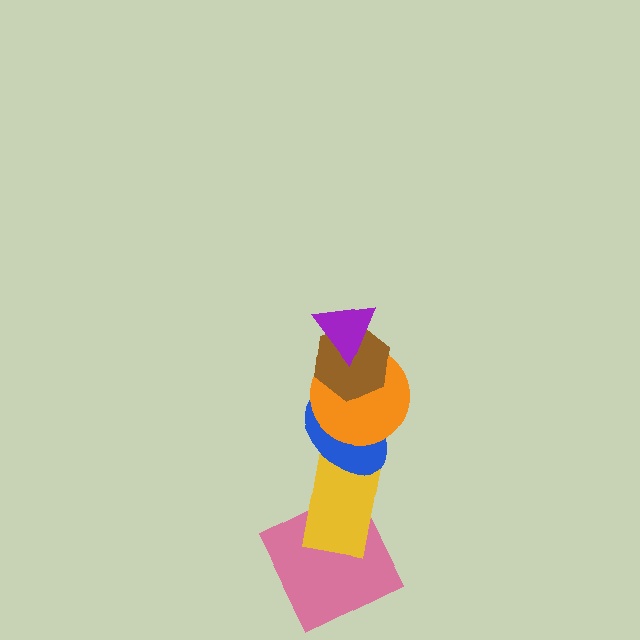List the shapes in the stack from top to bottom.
From top to bottom: the purple triangle, the brown hexagon, the orange circle, the blue ellipse, the yellow rectangle, the pink square.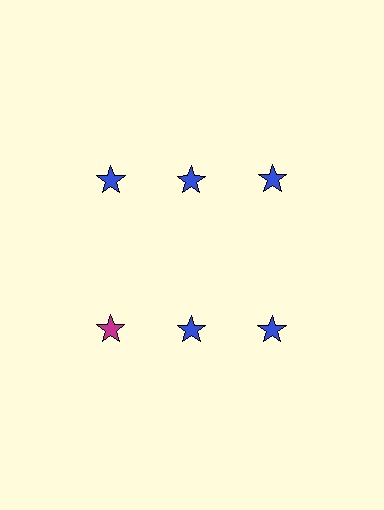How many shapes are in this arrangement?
There are 6 shapes arranged in a grid pattern.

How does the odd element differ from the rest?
It has a different color: magenta instead of blue.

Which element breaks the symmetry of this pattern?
The magenta star in the second row, leftmost column breaks the symmetry. All other shapes are blue stars.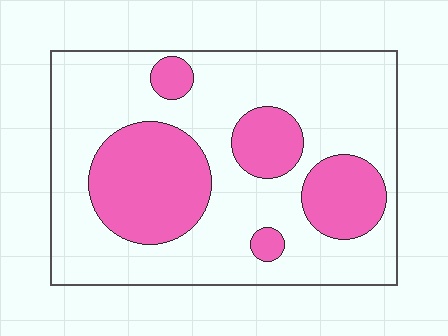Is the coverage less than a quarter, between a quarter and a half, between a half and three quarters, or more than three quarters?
Between a quarter and a half.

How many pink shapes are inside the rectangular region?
5.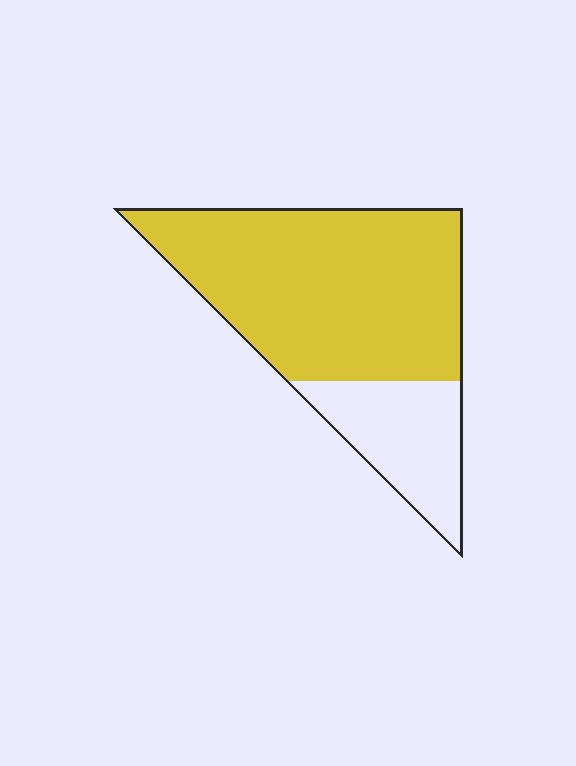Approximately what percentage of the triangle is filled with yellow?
Approximately 75%.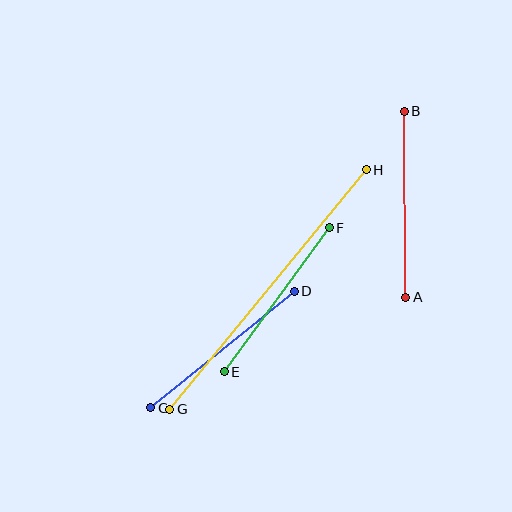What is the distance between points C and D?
The distance is approximately 185 pixels.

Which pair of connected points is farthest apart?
Points G and H are farthest apart.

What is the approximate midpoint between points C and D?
The midpoint is at approximately (223, 350) pixels.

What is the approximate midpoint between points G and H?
The midpoint is at approximately (268, 290) pixels.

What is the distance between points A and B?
The distance is approximately 186 pixels.